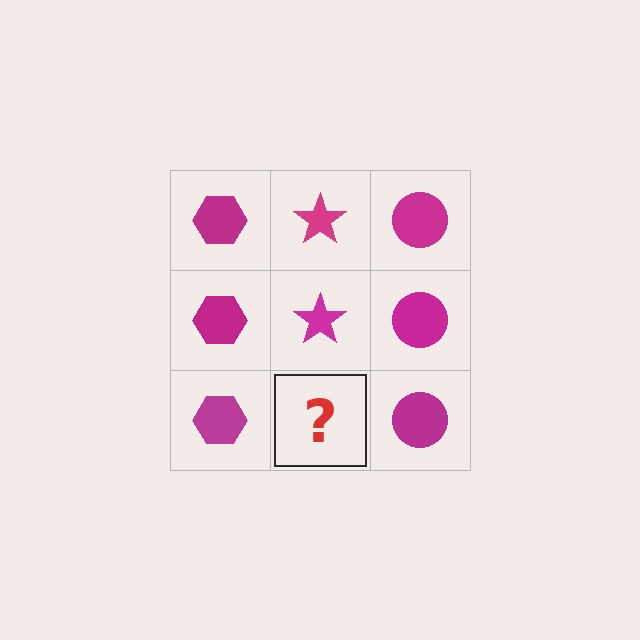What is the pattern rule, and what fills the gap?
The rule is that each column has a consistent shape. The gap should be filled with a magenta star.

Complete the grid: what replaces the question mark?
The question mark should be replaced with a magenta star.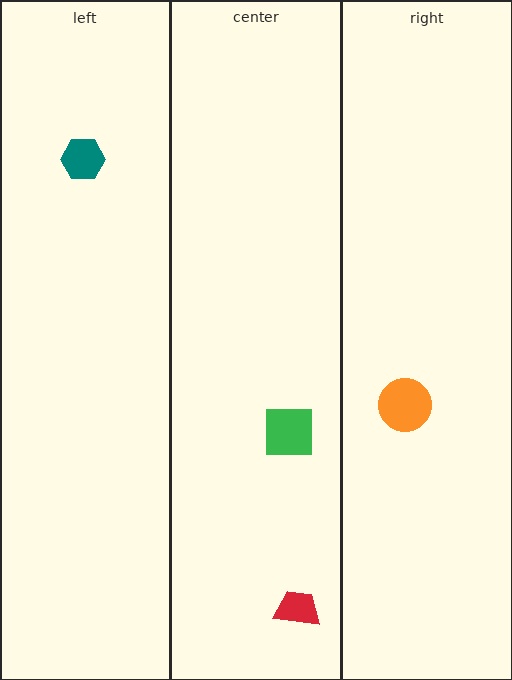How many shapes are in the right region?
1.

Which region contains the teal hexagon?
The left region.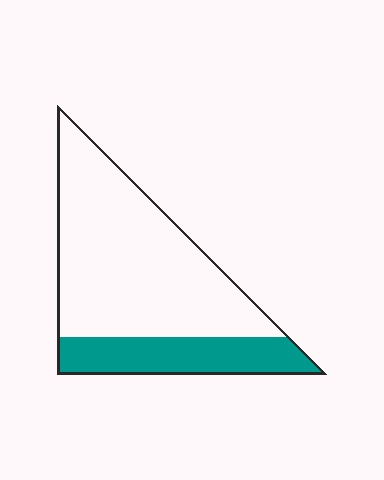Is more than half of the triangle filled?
No.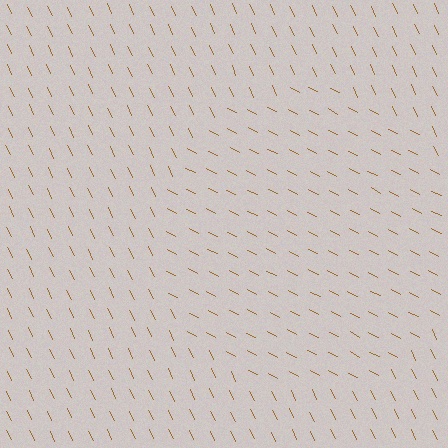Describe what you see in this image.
The image is filled with small brown line segments. A circle region in the image has lines oriented differently from the surrounding lines, creating a visible texture boundary.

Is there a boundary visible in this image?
Yes, there is a texture boundary formed by a change in line orientation.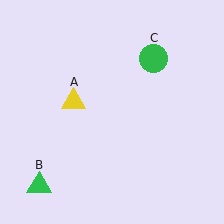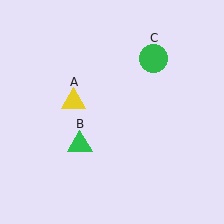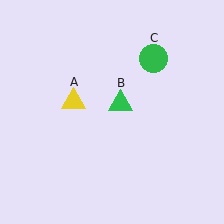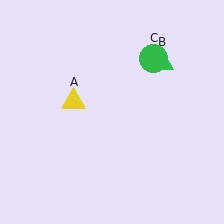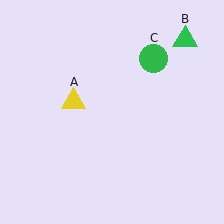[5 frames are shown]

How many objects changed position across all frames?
1 object changed position: green triangle (object B).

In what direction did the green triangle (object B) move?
The green triangle (object B) moved up and to the right.